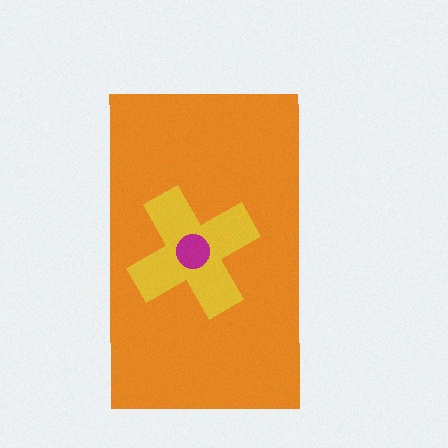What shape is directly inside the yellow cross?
The magenta circle.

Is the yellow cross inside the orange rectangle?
Yes.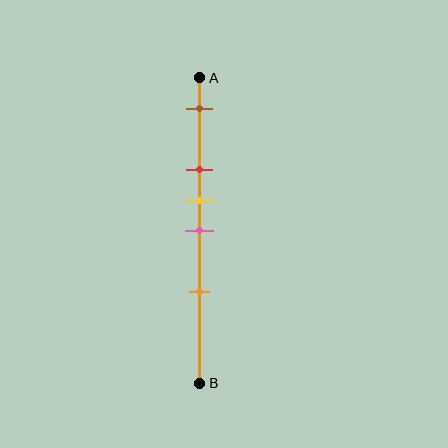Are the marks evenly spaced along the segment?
No, the marks are not evenly spaced.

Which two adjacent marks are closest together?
The yellow and pink marks are the closest adjacent pair.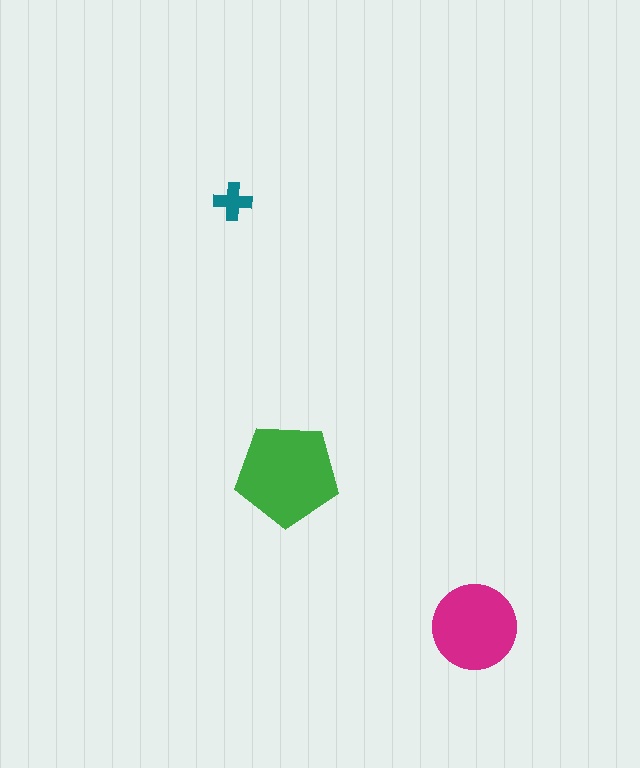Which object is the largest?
The green pentagon.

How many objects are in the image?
There are 3 objects in the image.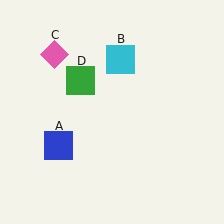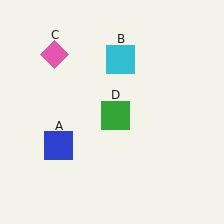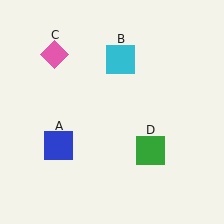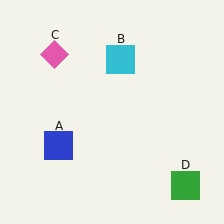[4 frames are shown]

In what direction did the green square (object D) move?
The green square (object D) moved down and to the right.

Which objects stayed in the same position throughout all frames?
Blue square (object A) and cyan square (object B) and pink diamond (object C) remained stationary.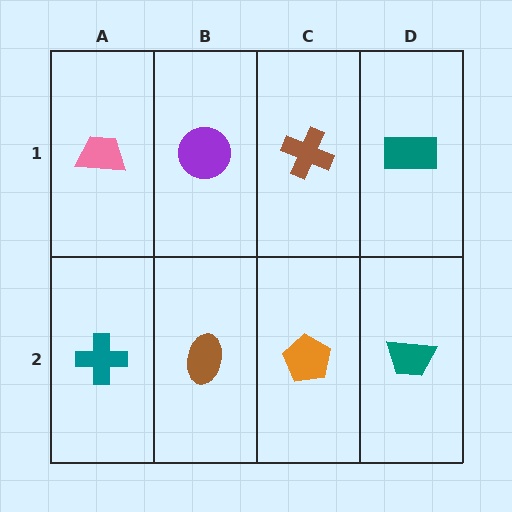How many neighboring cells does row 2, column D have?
2.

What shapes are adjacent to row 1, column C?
An orange pentagon (row 2, column C), a purple circle (row 1, column B), a teal rectangle (row 1, column D).